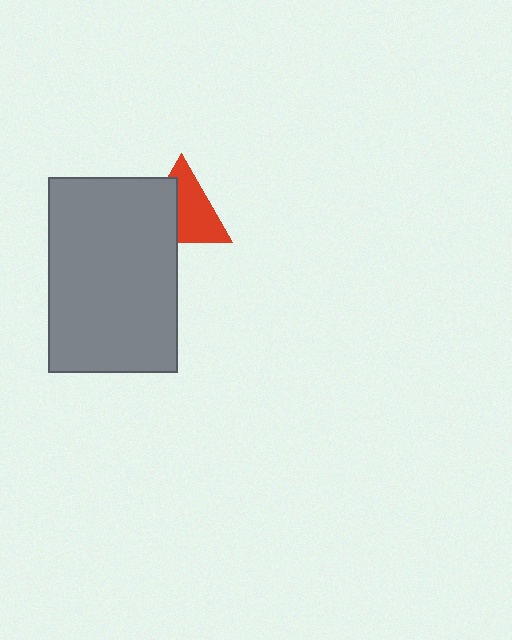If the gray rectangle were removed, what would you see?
You would see the complete red triangle.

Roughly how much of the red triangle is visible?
About half of it is visible (roughly 59%).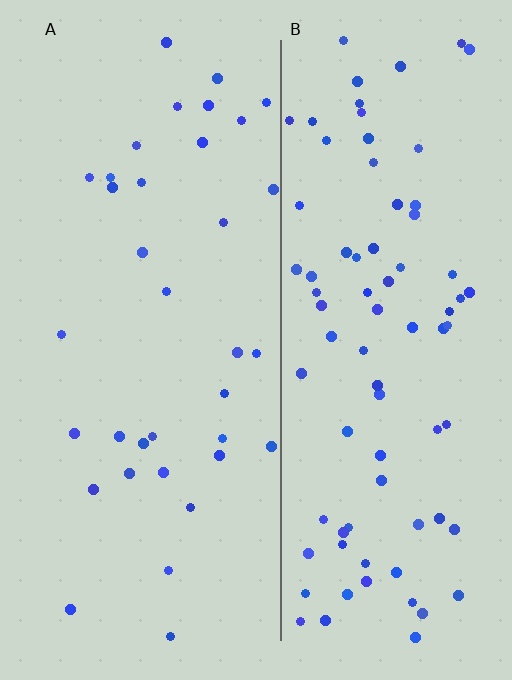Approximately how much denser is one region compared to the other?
Approximately 2.4× — region B over region A.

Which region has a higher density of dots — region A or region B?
B (the right).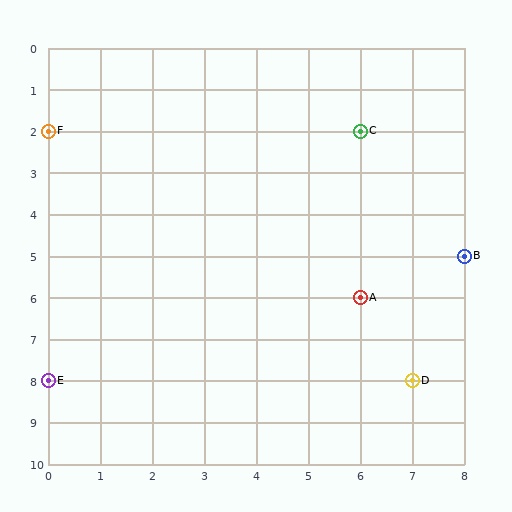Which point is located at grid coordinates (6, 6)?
Point A is at (6, 6).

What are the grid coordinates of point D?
Point D is at grid coordinates (7, 8).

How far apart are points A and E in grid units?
Points A and E are 6 columns and 2 rows apart (about 6.3 grid units diagonally).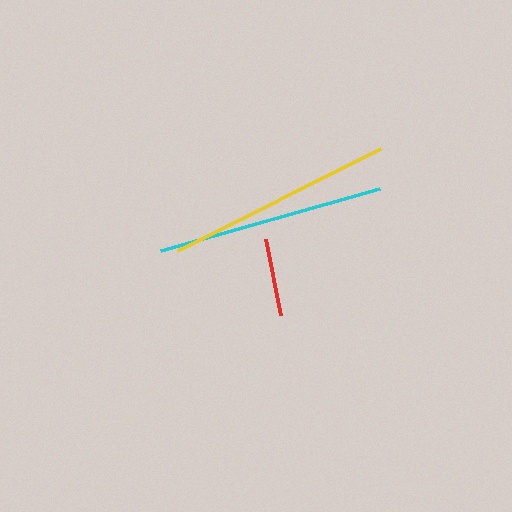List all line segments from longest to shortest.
From longest to shortest: cyan, yellow, red.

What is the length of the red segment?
The red segment is approximately 77 pixels long.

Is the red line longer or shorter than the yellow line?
The yellow line is longer than the red line.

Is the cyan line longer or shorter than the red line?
The cyan line is longer than the red line.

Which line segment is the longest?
The cyan line is the longest at approximately 227 pixels.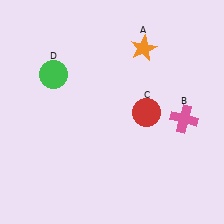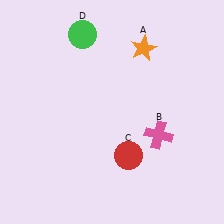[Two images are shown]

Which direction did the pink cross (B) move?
The pink cross (B) moved left.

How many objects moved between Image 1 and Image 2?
3 objects moved between the two images.